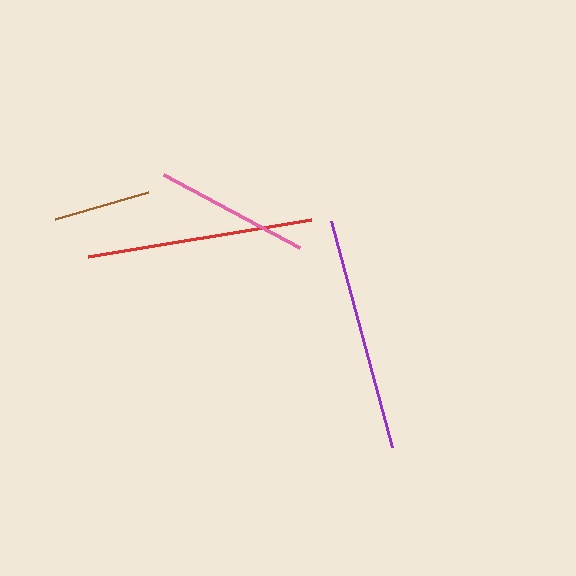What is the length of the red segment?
The red segment is approximately 226 pixels long.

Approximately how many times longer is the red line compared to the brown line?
The red line is approximately 2.3 times the length of the brown line.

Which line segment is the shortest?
The brown line is the shortest at approximately 97 pixels.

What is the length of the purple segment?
The purple segment is approximately 234 pixels long.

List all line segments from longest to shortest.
From longest to shortest: purple, red, pink, brown.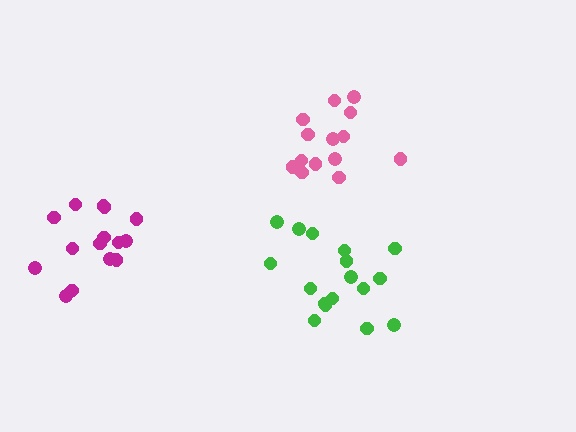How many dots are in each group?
Group 1: 17 dots, Group 2: 15 dots, Group 3: 14 dots (46 total).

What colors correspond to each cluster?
The clusters are colored: green, magenta, pink.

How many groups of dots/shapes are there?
There are 3 groups.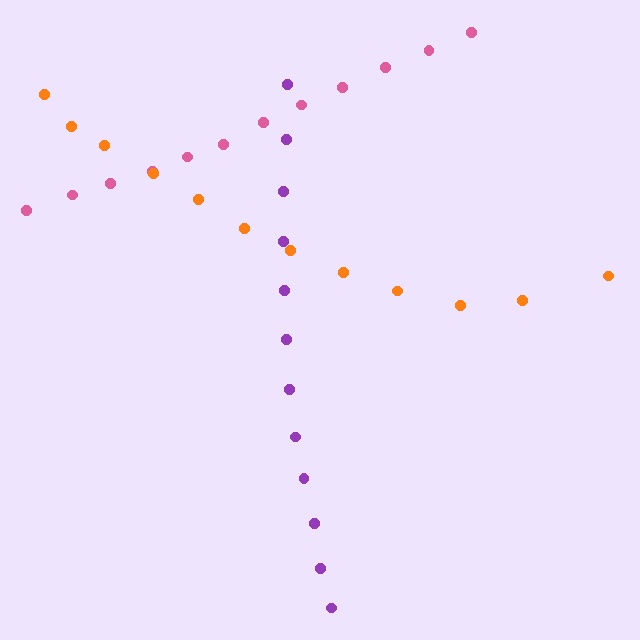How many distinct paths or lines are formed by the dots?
There are 3 distinct paths.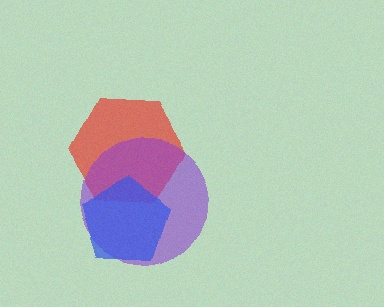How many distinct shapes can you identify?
There are 3 distinct shapes: a red hexagon, a purple circle, a blue pentagon.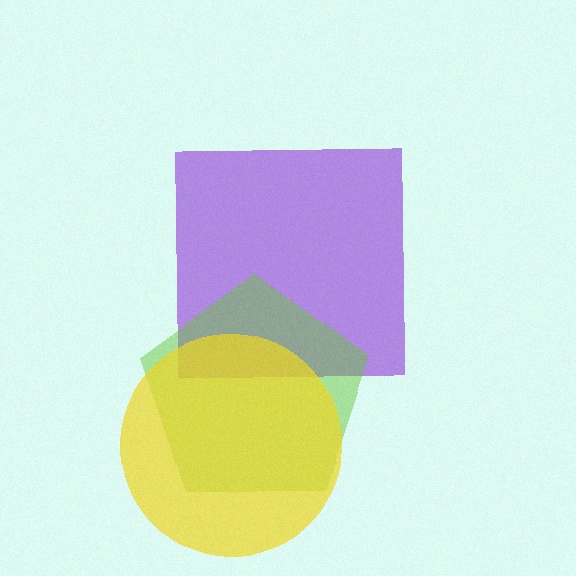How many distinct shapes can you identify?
There are 3 distinct shapes: a purple square, a lime pentagon, a yellow circle.